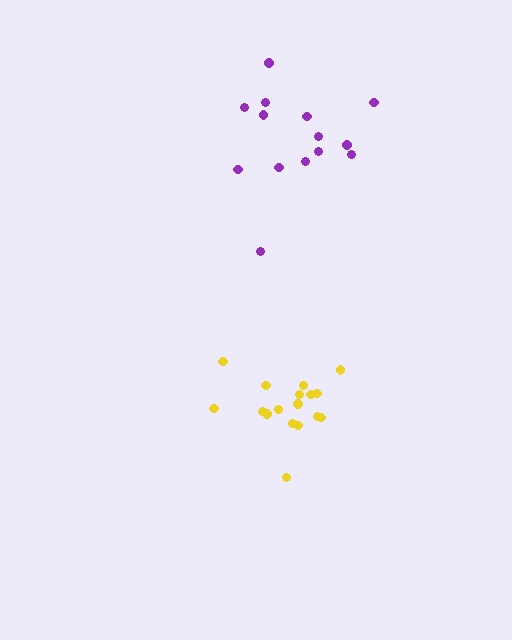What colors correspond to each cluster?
The clusters are colored: purple, yellow.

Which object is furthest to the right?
The purple cluster is rightmost.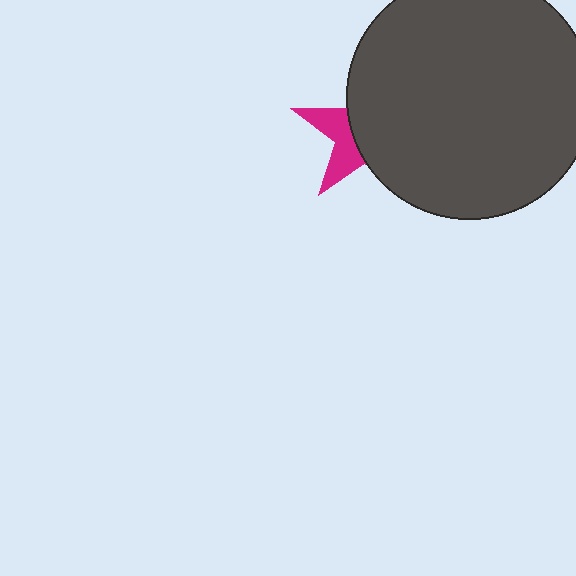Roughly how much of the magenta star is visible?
A small part of it is visible (roughly 34%).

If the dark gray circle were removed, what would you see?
You would see the complete magenta star.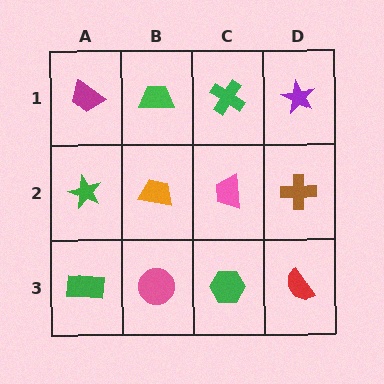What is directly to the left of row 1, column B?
A magenta trapezoid.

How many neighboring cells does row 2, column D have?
3.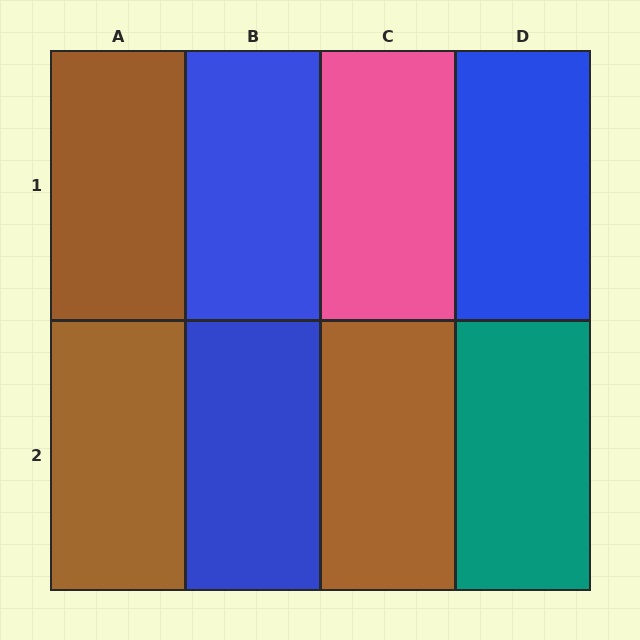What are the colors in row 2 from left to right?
Brown, blue, brown, teal.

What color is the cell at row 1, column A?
Brown.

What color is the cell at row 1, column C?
Pink.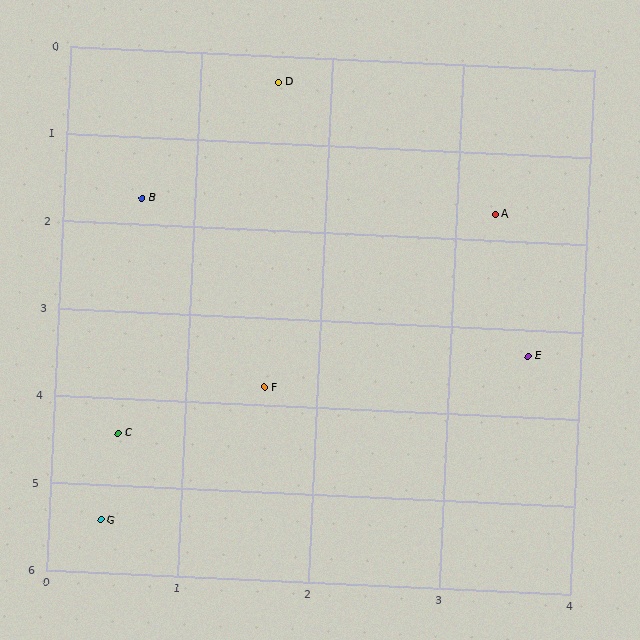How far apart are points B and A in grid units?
Points B and A are about 2.7 grid units apart.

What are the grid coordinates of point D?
Point D is at approximately (1.6, 0.3).